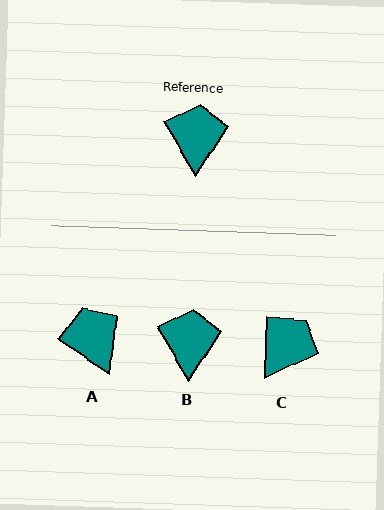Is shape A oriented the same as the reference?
No, it is off by about 25 degrees.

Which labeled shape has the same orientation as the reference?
B.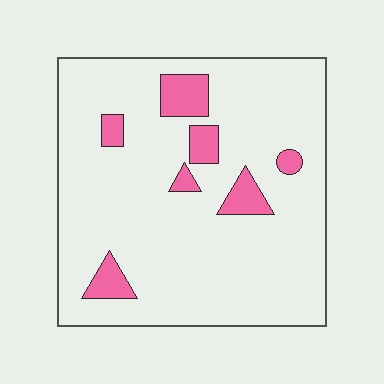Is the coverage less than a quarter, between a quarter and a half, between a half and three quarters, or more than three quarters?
Less than a quarter.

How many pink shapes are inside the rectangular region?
7.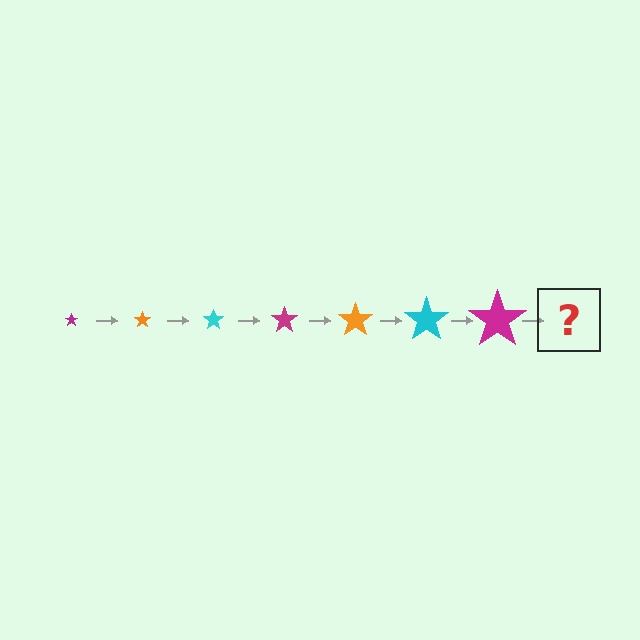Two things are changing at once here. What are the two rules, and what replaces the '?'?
The two rules are that the star grows larger each step and the color cycles through magenta, orange, and cyan. The '?' should be an orange star, larger than the previous one.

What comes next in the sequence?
The next element should be an orange star, larger than the previous one.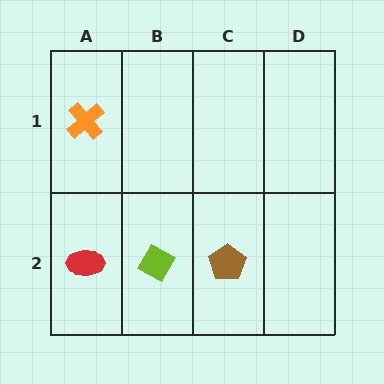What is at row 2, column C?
A brown pentagon.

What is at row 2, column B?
A lime diamond.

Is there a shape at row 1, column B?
No, that cell is empty.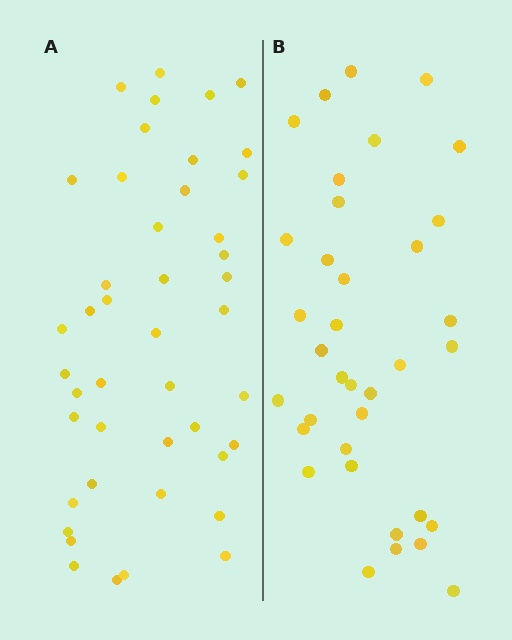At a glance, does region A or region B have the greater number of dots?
Region A (the left region) has more dots.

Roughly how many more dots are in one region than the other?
Region A has roughly 8 or so more dots than region B.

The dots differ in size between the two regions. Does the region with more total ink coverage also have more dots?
No. Region B has more total ink coverage because its dots are larger, but region A actually contains more individual dots. Total area can be misleading — the number of items is what matters here.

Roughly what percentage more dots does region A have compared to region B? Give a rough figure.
About 20% more.